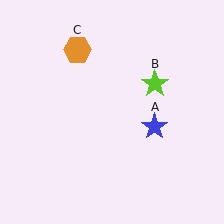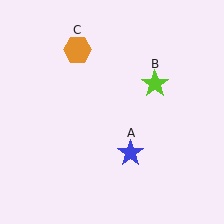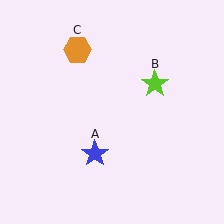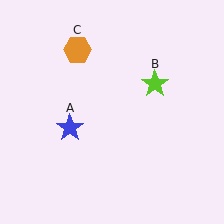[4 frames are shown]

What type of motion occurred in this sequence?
The blue star (object A) rotated clockwise around the center of the scene.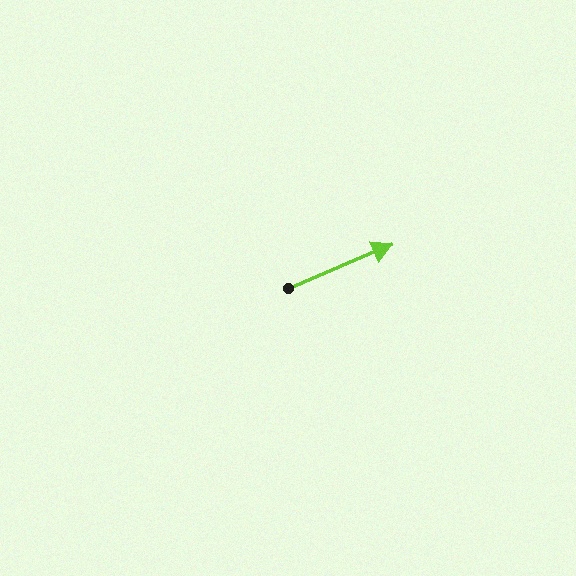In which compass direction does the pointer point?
Northeast.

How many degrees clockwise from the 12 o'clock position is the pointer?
Approximately 67 degrees.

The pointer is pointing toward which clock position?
Roughly 2 o'clock.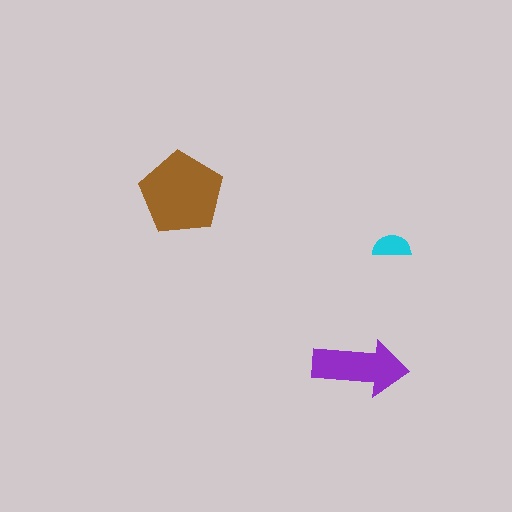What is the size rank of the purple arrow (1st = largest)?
2nd.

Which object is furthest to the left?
The brown pentagon is leftmost.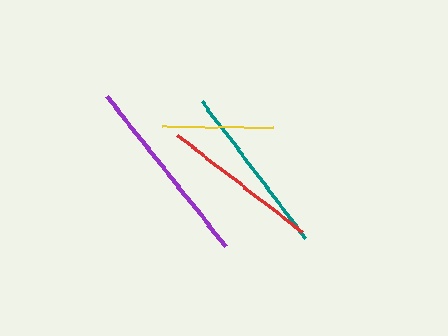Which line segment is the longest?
The purple line is the longest at approximately 192 pixels.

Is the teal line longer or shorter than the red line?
The teal line is longer than the red line.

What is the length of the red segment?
The red segment is approximately 159 pixels long.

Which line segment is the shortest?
The yellow line is the shortest at approximately 110 pixels.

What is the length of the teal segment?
The teal segment is approximately 171 pixels long.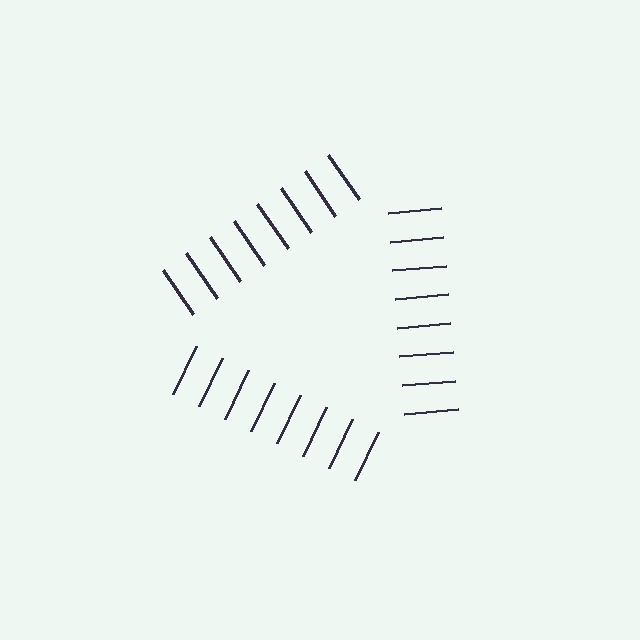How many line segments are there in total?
24 — 8 along each of the 3 edges.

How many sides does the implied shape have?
3 sides — the line-ends trace a triangle.